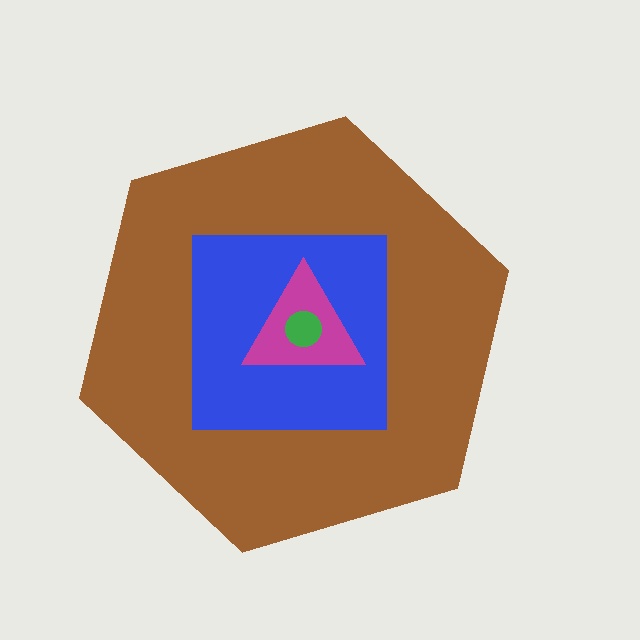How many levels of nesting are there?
4.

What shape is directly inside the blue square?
The magenta triangle.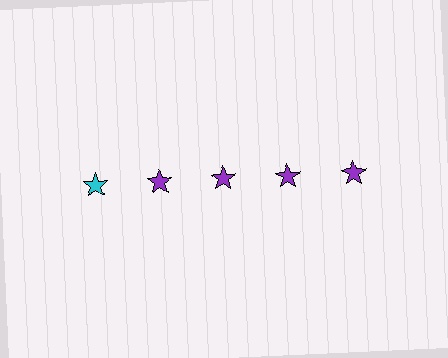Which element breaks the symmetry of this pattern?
The cyan star in the top row, leftmost column breaks the symmetry. All other shapes are purple stars.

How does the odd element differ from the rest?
It has a different color: cyan instead of purple.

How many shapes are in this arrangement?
There are 5 shapes arranged in a grid pattern.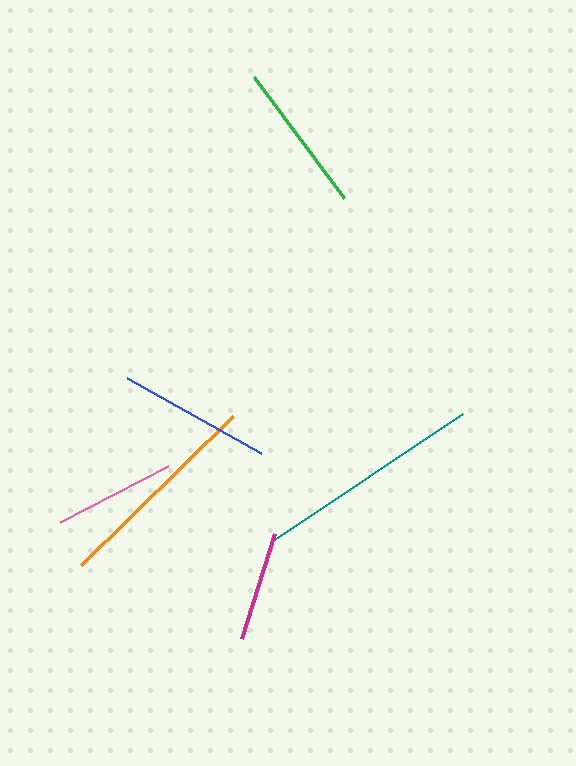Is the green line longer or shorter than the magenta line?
The green line is longer than the magenta line.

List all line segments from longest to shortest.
From longest to shortest: teal, orange, blue, green, pink, magenta.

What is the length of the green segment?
The green segment is approximately 151 pixels long.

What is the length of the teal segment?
The teal segment is approximately 227 pixels long.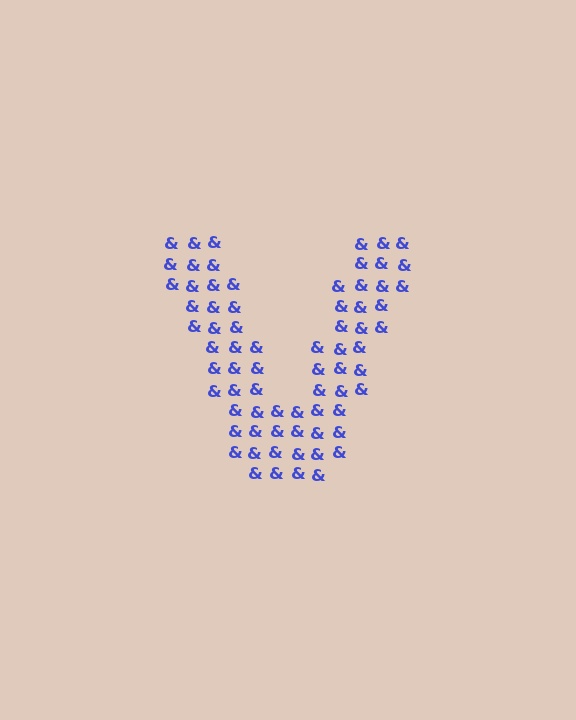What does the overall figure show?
The overall figure shows the letter V.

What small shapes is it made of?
It is made of small ampersands.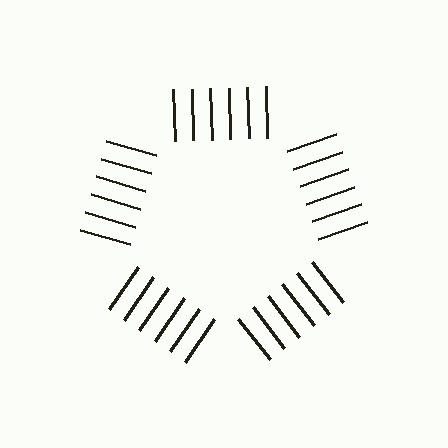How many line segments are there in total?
30 — 6 along each of the 5 edges.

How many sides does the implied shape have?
5 sides — the line-ends trace a pentagon.